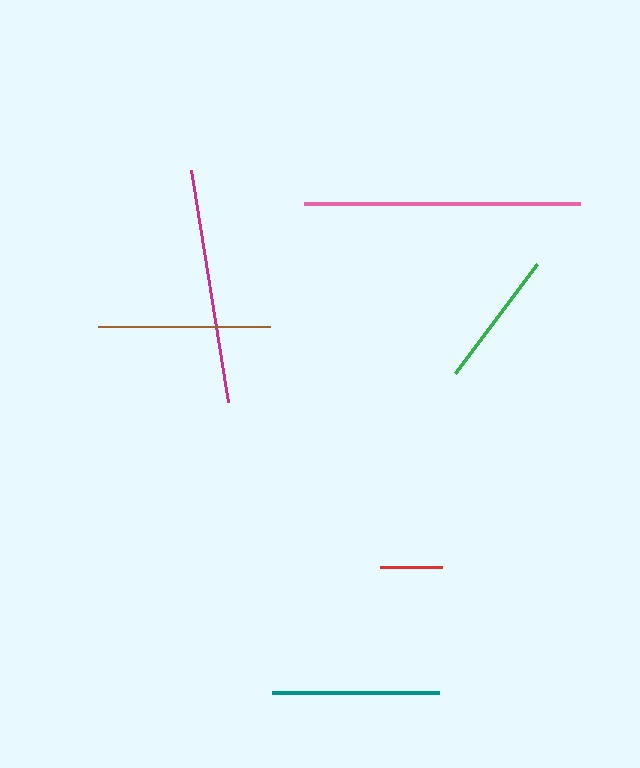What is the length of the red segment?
The red segment is approximately 62 pixels long.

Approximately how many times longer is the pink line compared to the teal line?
The pink line is approximately 1.7 times the length of the teal line.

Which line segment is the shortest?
The red line is the shortest at approximately 62 pixels.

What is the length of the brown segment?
The brown segment is approximately 172 pixels long.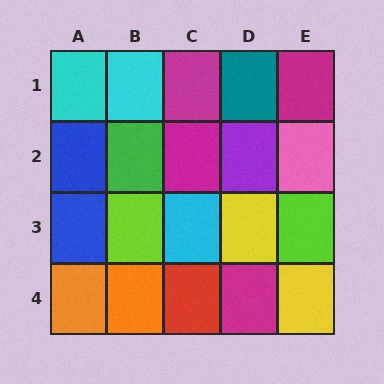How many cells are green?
1 cell is green.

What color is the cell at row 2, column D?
Purple.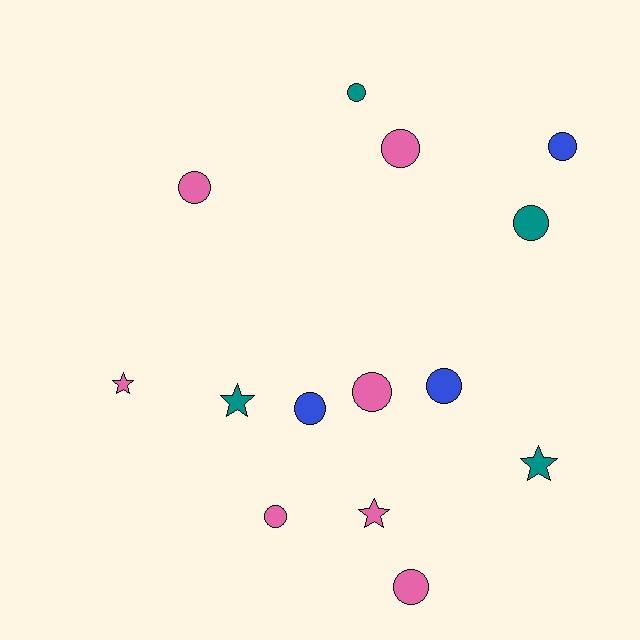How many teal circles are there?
There are 2 teal circles.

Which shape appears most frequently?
Circle, with 10 objects.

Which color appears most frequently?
Pink, with 7 objects.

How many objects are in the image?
There are 14 objects.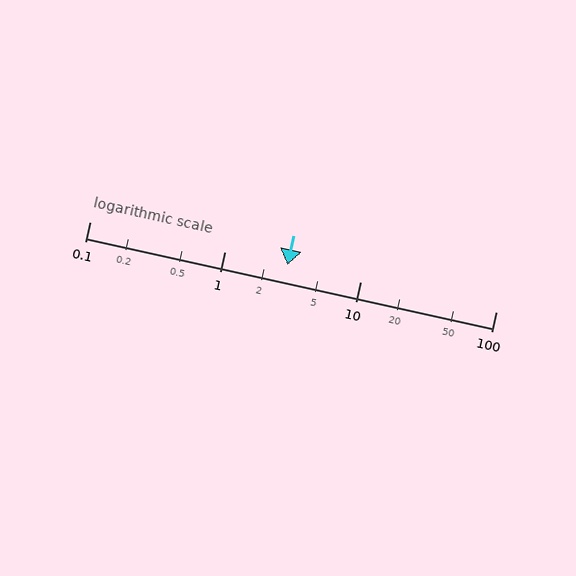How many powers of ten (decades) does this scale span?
The scale spans 3 decades, from 0.1 to 100.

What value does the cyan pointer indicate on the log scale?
The pointer indicates approximately 2.9.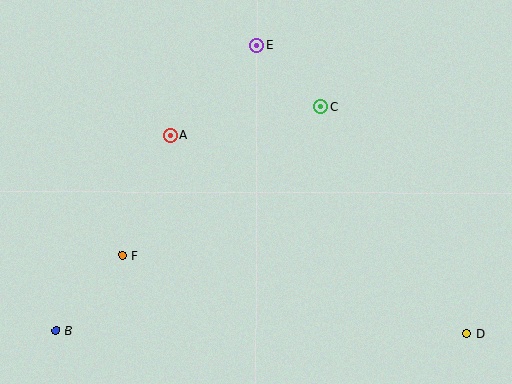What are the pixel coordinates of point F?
Point F is at (122, 255).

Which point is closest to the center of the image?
Point A at (170, 135) is closest to the center.